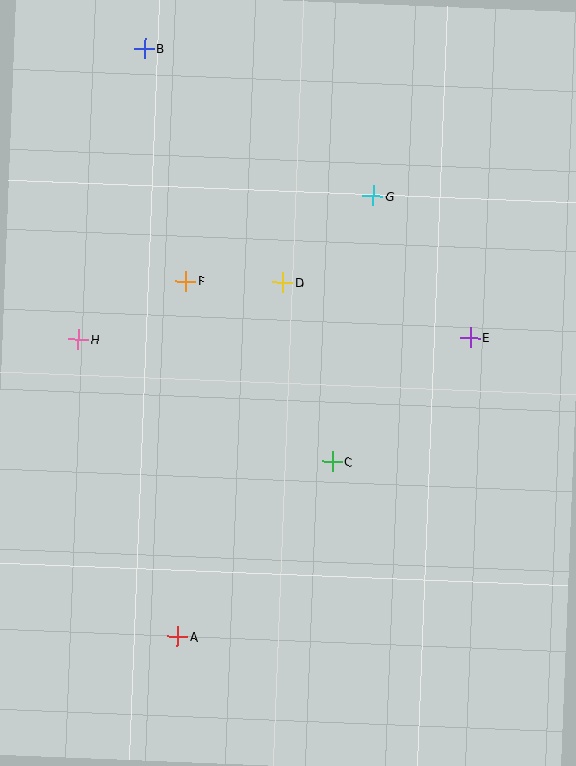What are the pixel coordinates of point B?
Point B is at (144, 48).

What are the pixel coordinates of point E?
Point E is at (470, 337).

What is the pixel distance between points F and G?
The distance between F and G is 206 pixels.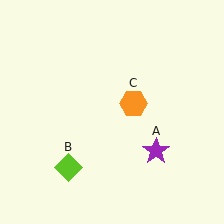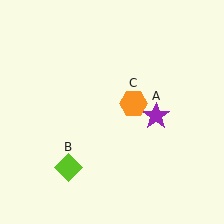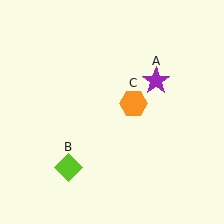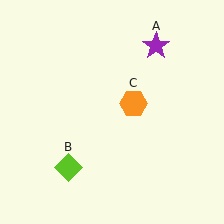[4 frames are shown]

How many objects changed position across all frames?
1 object changed position: purple star (object A).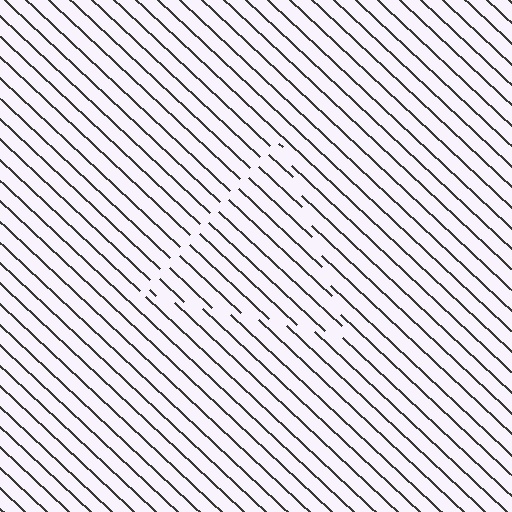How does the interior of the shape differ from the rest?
The interior of the shape contains the same grating, shifted by half a period — the contour is defined by the phase discontinuity where line-ends from the inner and outer gratings abut.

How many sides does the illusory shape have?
3 sides — the line-ends trace a triangle.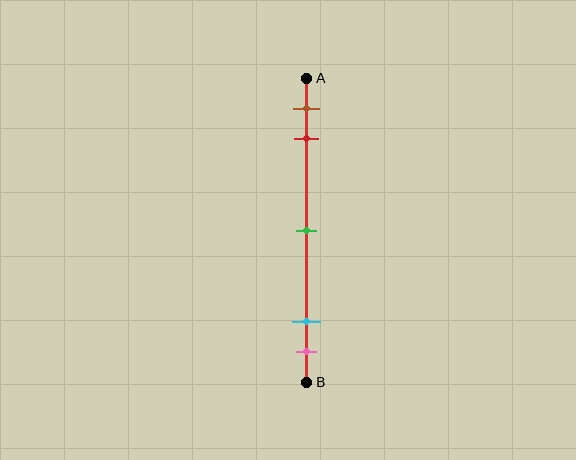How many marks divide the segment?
There are 5 marks dividing the segment.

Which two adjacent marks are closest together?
The cyan and pink marks are the closest adjacent pair.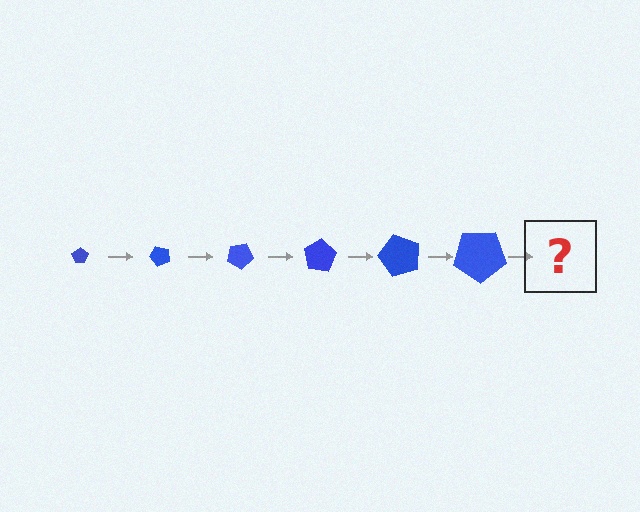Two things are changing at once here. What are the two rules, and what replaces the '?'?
The two rules are that the pentagon grows larger each step and it rotates 50 degrees each step. The '?' should be a pentagon, larger than the previous one and rotated 300 degrees from the start.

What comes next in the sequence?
The next element should be a pentagon, larger than the previous one and rotated 300 degrees from the start.